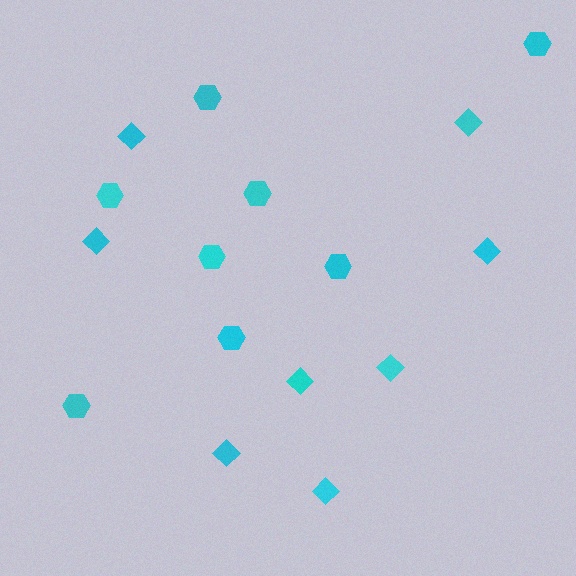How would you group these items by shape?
There are 2 groups: one group of hexagons (8) and one group of diamonds (8).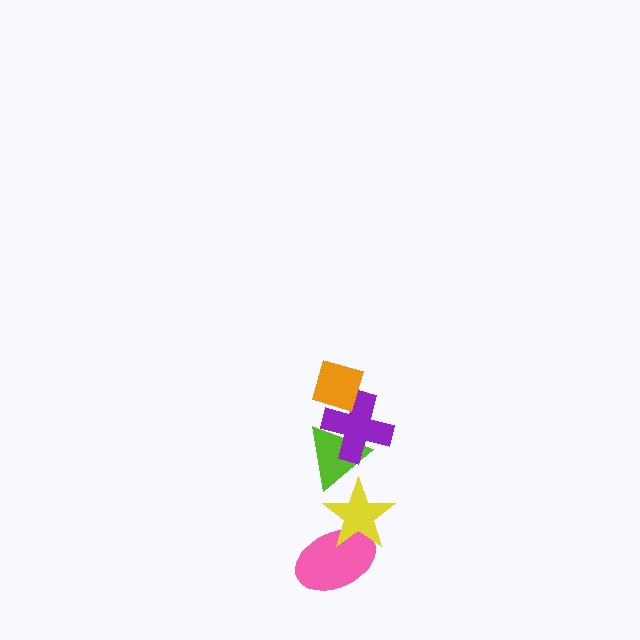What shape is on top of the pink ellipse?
The yellow star is on top of the pink ellipse.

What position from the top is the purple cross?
The purple cross is 2nd from the top.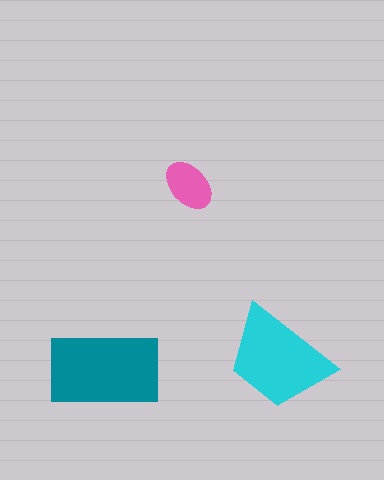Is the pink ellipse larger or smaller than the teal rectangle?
Smaller.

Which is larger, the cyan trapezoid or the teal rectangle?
The teal rectangle.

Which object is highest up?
The pink ellipse is topmost.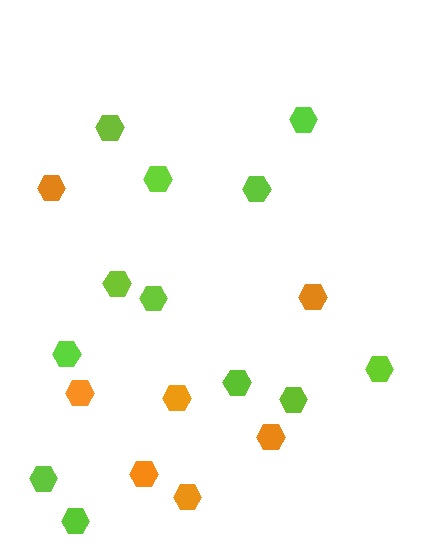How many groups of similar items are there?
There are 2 groups: one group of orange hexagons (7) and one group of lime hexagons (12).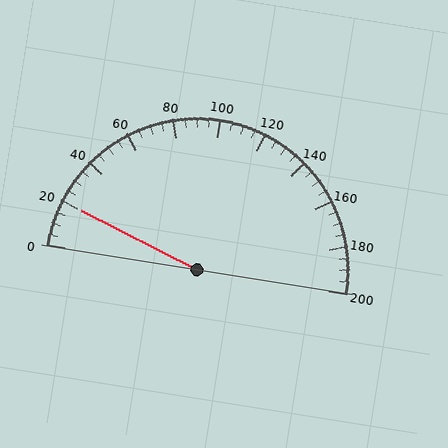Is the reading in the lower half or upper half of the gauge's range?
The reading is in the lower half of the range (0 to 200).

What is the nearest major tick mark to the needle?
The nearest major tick mark is 20.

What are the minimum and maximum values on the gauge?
The gauge ranges from 0 to 200.